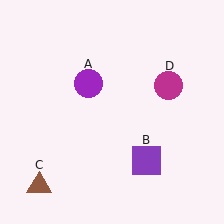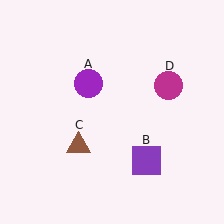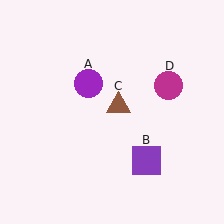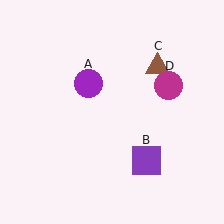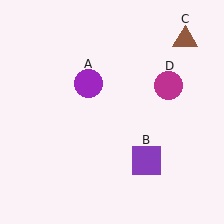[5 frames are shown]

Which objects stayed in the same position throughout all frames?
Purple circle (object A) and purple square (object B) and magenta circle (object D) remained stationary.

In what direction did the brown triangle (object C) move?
The brown triangle (object C) moved up and to the right.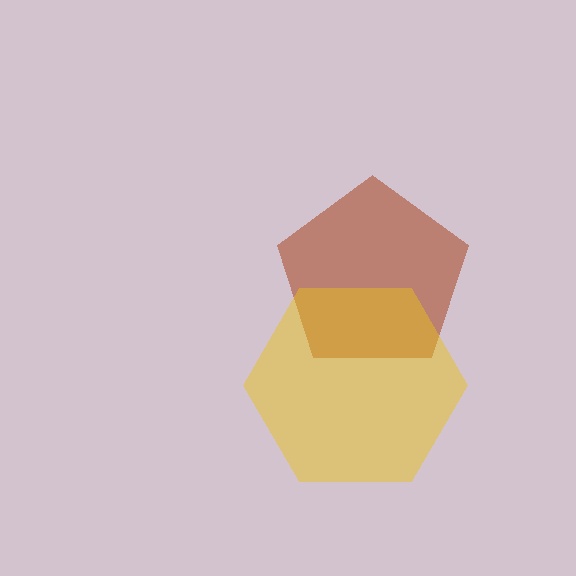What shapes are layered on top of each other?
The layered shapes are: a brown pentagon, a yellow hexagon.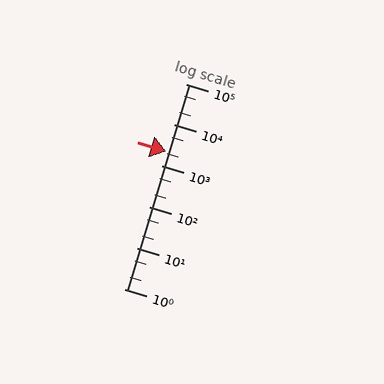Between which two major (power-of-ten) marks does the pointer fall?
The pointer is between 1000 and 10000.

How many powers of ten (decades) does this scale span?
The scale spans 5 decades, from 1 to 100000.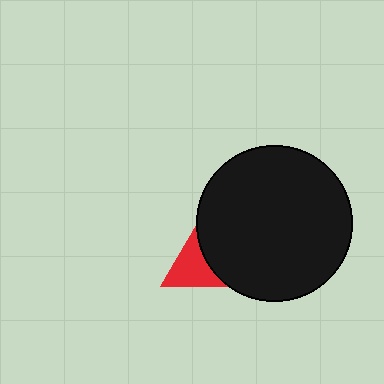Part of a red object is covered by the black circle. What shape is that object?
It is a triangle.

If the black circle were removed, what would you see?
You would see the complete red triangle.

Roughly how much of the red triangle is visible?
About half of it is visible (roughly 52%).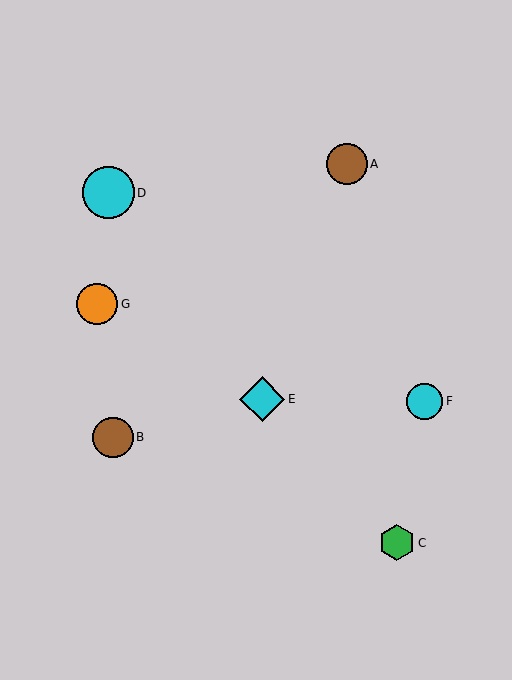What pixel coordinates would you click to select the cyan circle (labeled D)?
Click at (108, 193) to select the cyan circle D.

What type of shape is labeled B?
Shape B is a brown circle.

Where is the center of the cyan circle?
The center of the cyan circle is at (108, 193).